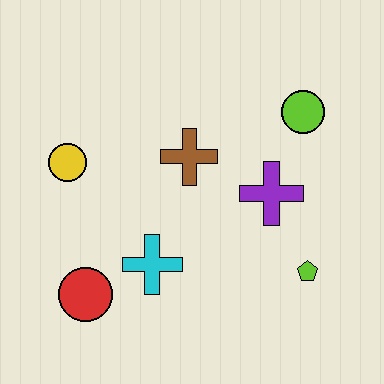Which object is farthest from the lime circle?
The red circle is farthest from the lime circle.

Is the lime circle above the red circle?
Yes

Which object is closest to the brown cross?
The purple cross is closest to the brown cross.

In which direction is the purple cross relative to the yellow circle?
The purple cross is to the right of the yellow circle.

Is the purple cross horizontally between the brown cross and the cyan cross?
No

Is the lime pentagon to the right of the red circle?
Yes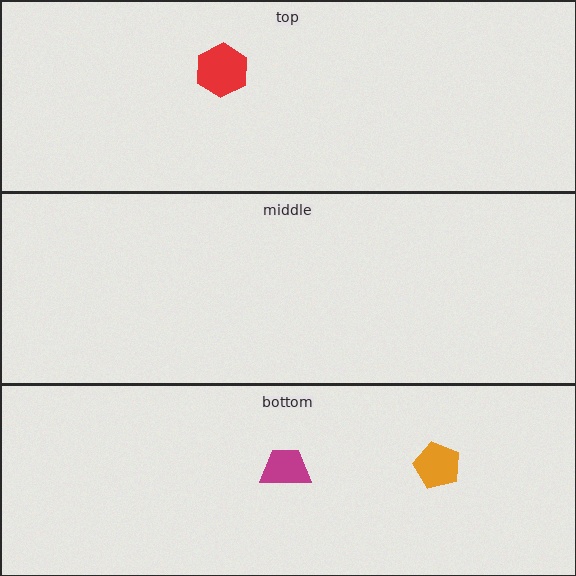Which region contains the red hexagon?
The top region.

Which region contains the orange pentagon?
The bottom region.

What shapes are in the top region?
The red hexagon.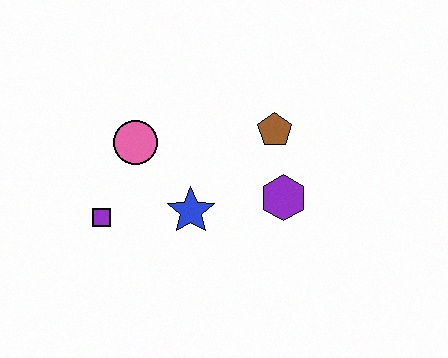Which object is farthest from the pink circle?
The purple hexagon is farthest from the pink circle.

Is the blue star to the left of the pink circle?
No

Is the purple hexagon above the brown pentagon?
No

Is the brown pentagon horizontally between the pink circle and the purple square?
No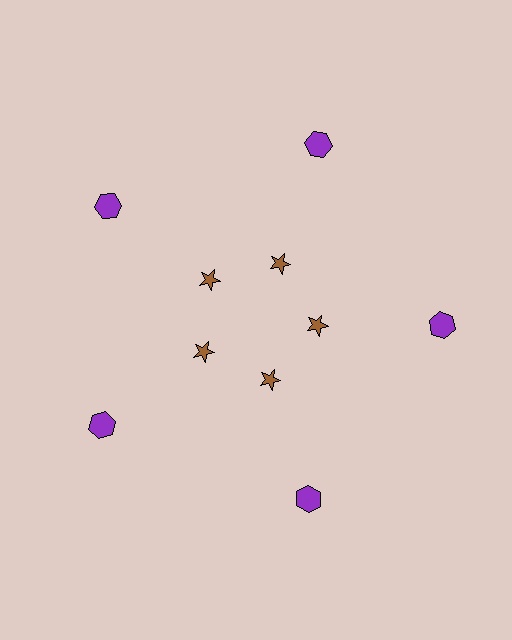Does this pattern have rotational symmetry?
Yes, this pattern has 5-fold rotational symmetry. It looks the same after rotating 72 degrees around the center.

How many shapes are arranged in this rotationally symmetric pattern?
There are 10 shapes, arranged in 5 groups of 2.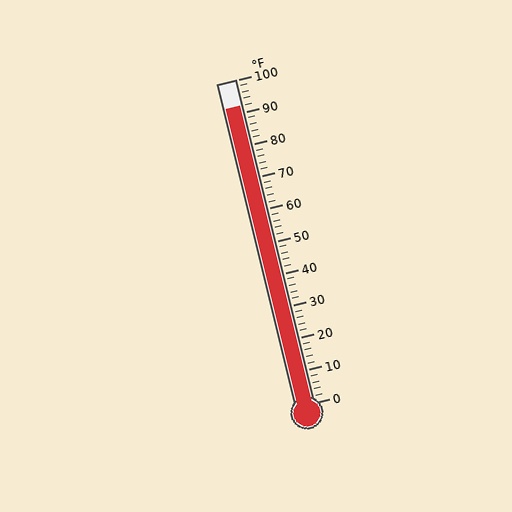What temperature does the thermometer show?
The thermometer shows approximately 92°F.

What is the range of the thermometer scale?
The thermometer scale ranges from 0°F to 100°F.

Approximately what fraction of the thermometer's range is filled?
The thermometer is filled to approximately 90% of its range.